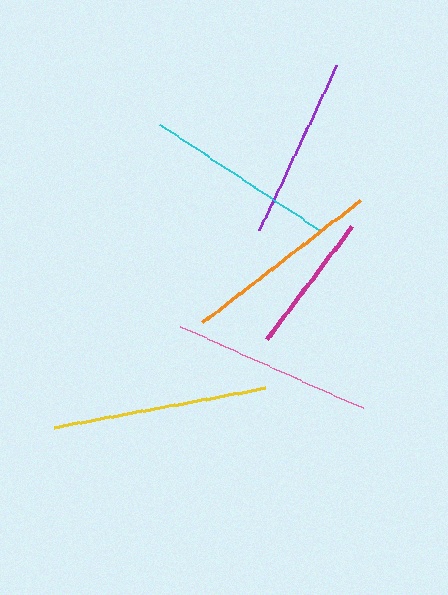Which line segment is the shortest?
The magenta line is the shortest at approximately 142 pixels.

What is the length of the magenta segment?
The magenta segment is approximately 142 pixels long.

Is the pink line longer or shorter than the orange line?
The pink line is longer than the orange line.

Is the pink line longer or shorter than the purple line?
The pink line is longer than the purple line.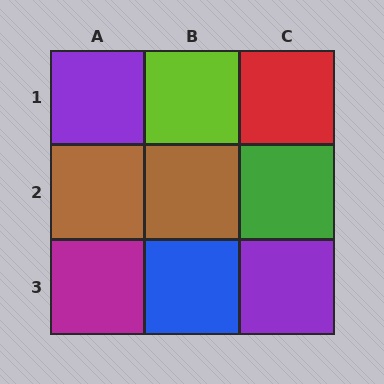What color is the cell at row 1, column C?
Red.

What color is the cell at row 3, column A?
Magenta.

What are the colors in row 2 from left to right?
Brown, brown, green.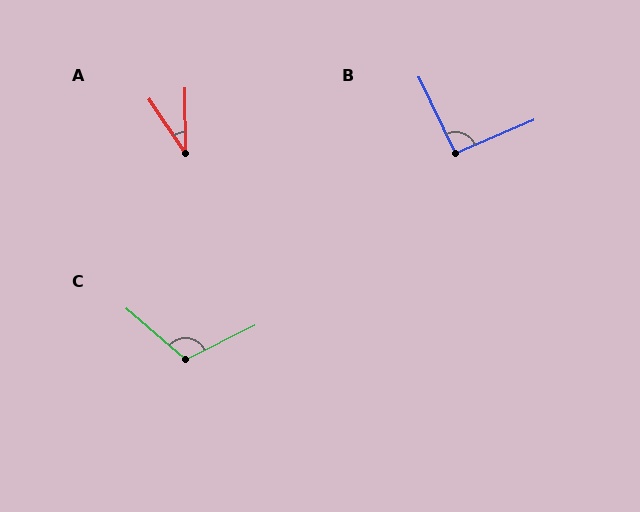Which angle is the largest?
C, at approximately 113 degrees.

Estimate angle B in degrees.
Approximately 92 degrees.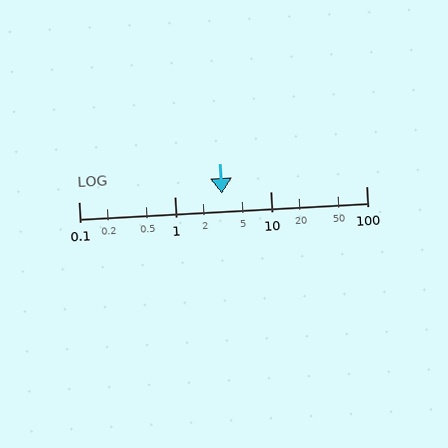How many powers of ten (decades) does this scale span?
The scale spans 3 decades, from 0.1 to 100.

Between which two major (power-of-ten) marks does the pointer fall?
The pointer is between 1 and 10.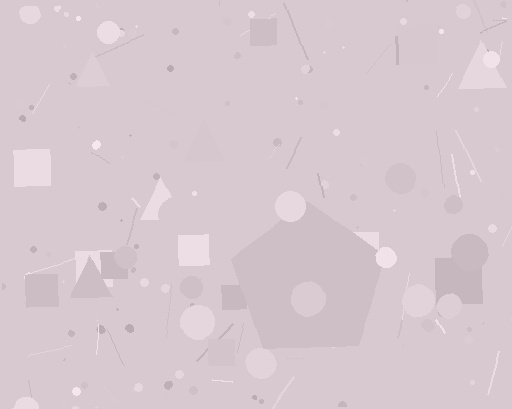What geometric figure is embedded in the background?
A pentagon is embedded in the background.